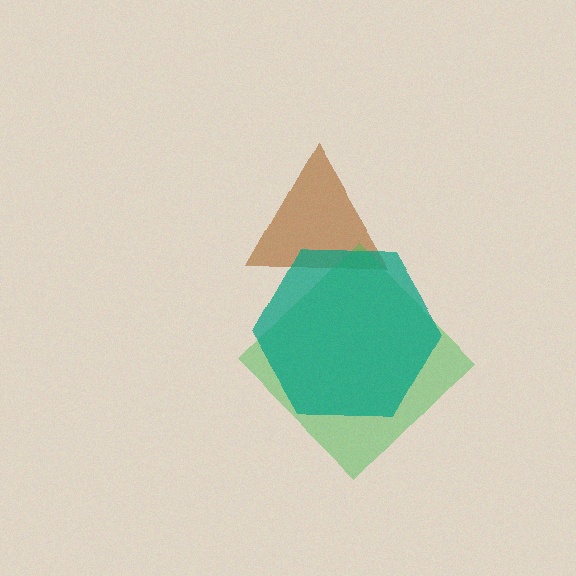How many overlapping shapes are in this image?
There are 3 overlapping shapes in the image.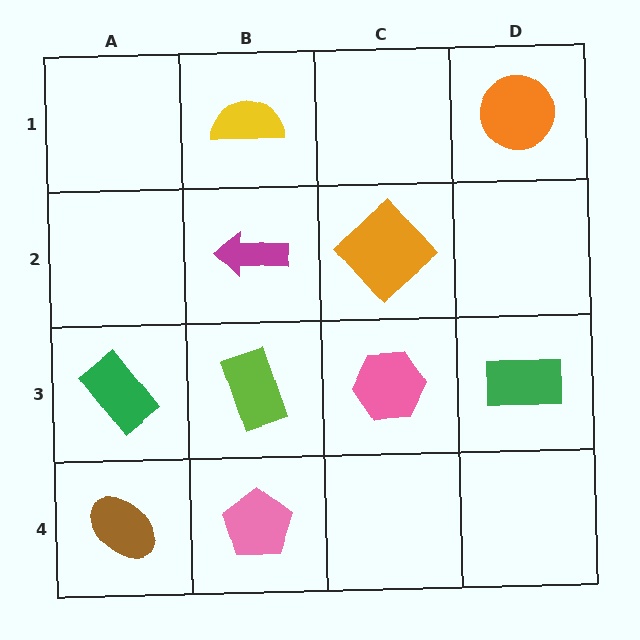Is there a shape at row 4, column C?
No, that cell is empty.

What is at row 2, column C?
An orange diamond.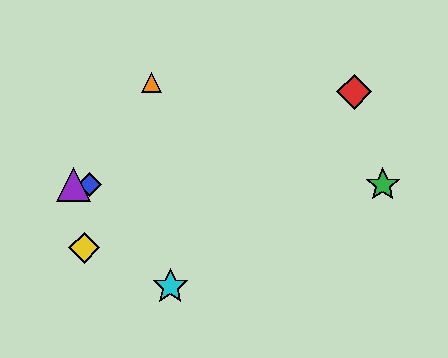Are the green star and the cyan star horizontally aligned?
No, the green star is at y≈185 and the cyan star is at y≈287.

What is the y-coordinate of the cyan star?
The cyan star is at y≈287.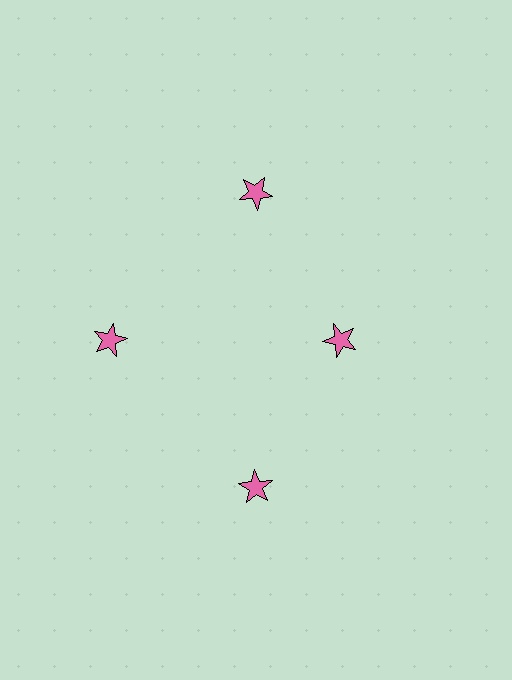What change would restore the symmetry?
The symmetry would be restored by moving it outward, back onto the ring so that all 4 stars sit at equal angles and equal distance from the center.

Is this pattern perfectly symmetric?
No. The 4 pink stars are arranged in a ring, but one element near the 3 o'clock position is pulled inward toward the center, breaking the 4-fold rotational symmetry.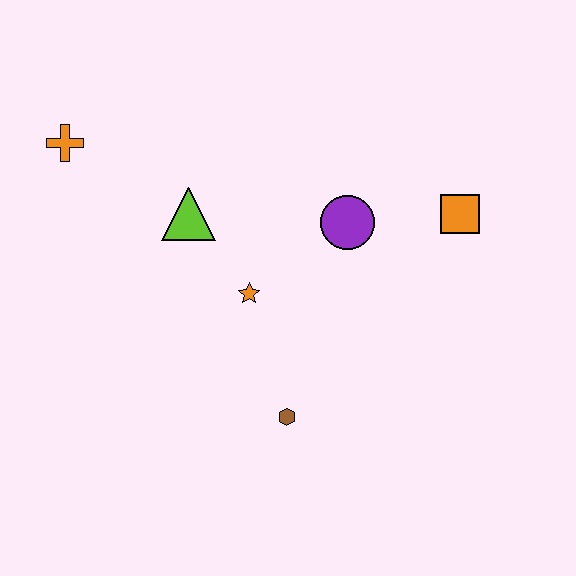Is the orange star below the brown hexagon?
No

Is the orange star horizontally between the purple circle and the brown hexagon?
No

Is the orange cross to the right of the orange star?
No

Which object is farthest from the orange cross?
The orange square is farthest from the orange cross.